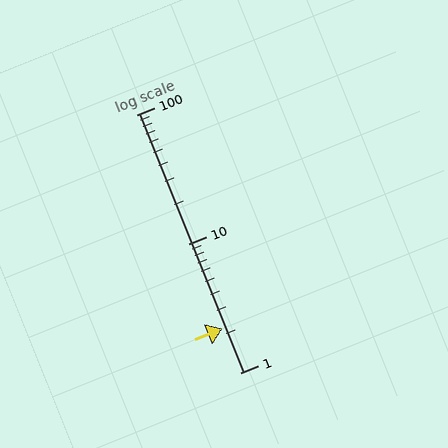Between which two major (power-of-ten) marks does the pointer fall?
The pointer is between 1 and 10.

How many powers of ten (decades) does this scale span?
The scale spans 2 decades, from 1 to 100.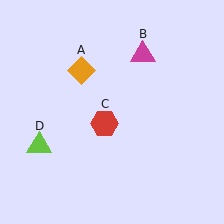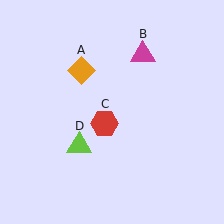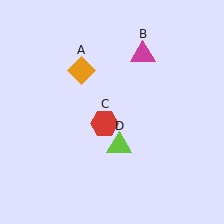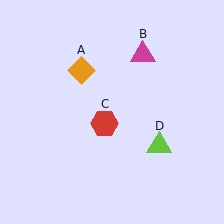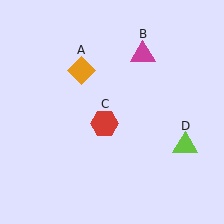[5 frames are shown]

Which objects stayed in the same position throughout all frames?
Orange diamond (object A) and magenta triangle (object B) and red hexagon (object C) remained stationary.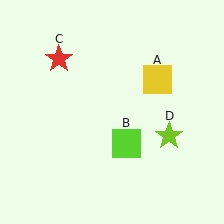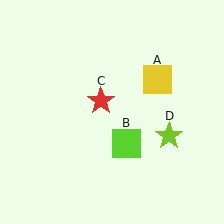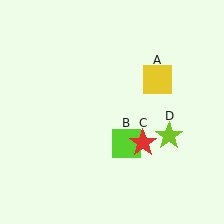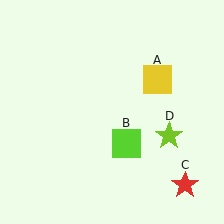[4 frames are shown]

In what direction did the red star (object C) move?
The red star (object C) moved down and to the right.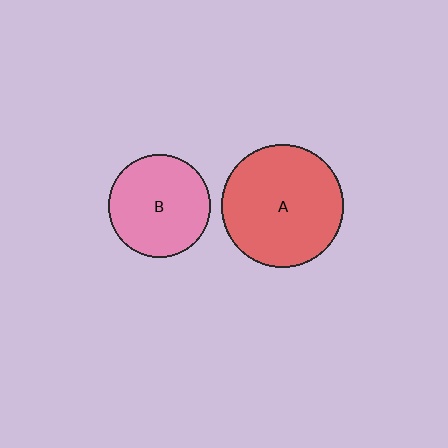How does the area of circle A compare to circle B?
Approximately 1.4 times.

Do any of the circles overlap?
No, none of the circles overlap.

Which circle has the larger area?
Circle A (red).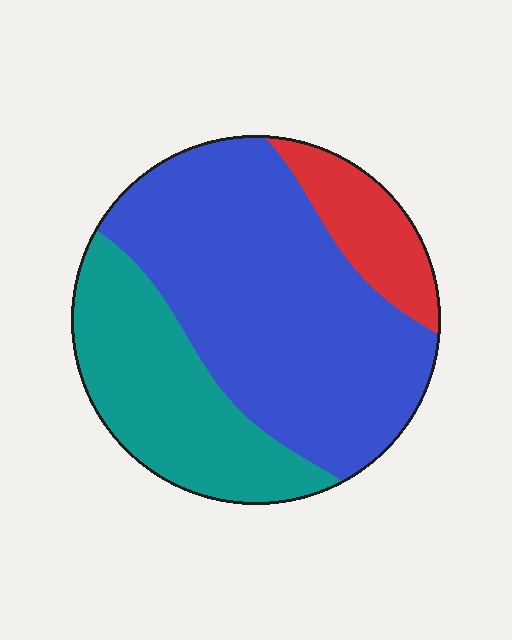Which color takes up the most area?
Blue, at roughly 60%.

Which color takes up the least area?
Red, at roughly 15%.